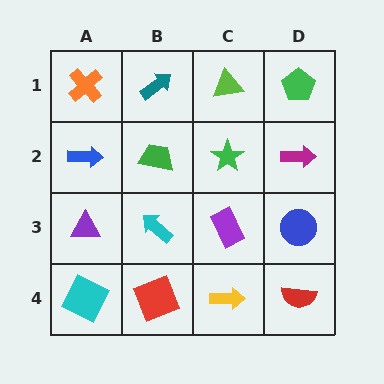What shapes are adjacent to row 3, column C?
A green star (row 2, column C), a yellow arrow (row 4, column C), a cyan arrow (row 3, column B), a blue circle (row 3, column D).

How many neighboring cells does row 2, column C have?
4.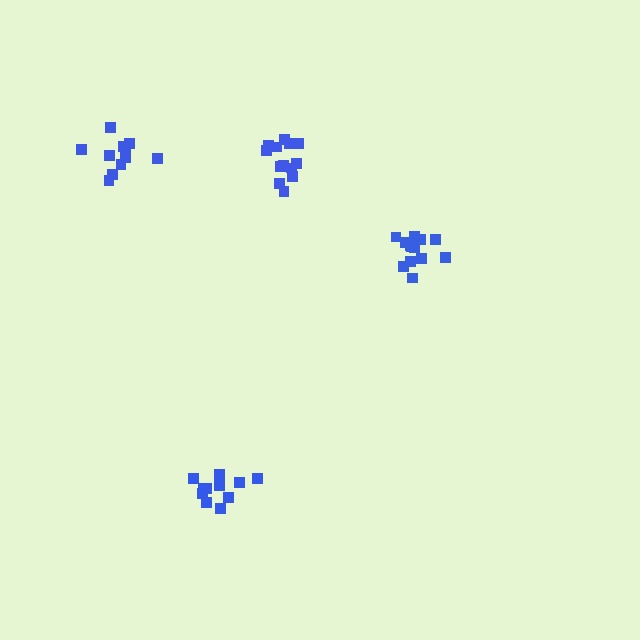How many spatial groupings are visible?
There are 4 spatial groupings.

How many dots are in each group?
Group 1: 13 dots, Group 2: 11 dots, Group 3: 11 dots, Group 4: 13 dots (48 total).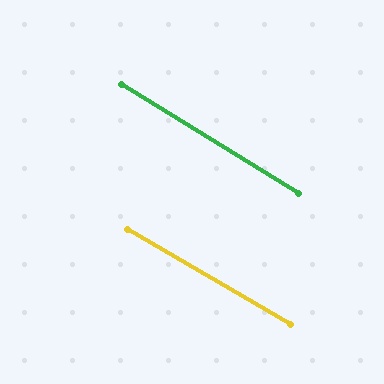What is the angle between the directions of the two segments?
Approximately 1 degree.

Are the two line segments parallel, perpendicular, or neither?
Parallel — their directions differ by only 1.3°.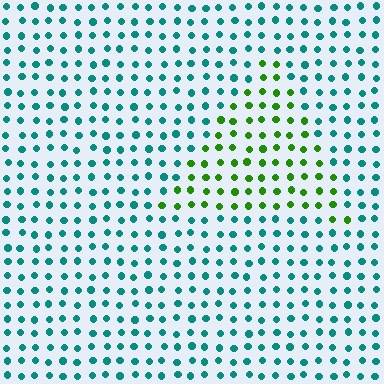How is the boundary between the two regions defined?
The boundary is defined purely by a slight shift in hue (about 65 degrees). Spacing, size, and orientation are identical on both sides.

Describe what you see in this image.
The image is filled with small teal elements in a uniform arrangement. A triangle-shaped region is visible where the elements are tinted to a slightly different hue, forming a subtle color boundary.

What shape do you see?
I see a triangle.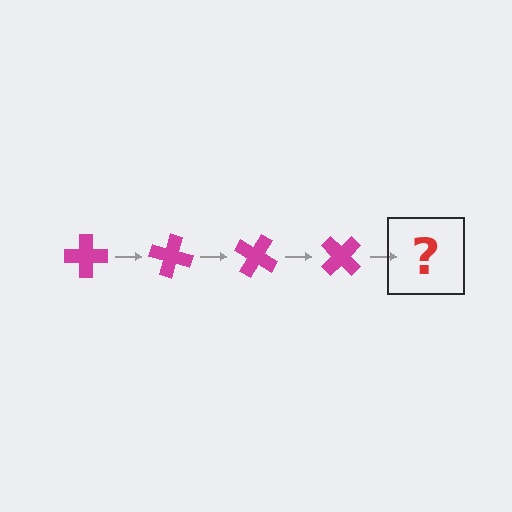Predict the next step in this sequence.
The next step is a magenta cross rotated 60 degrees.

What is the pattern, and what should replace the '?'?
The pattern is that the cross rotates 15 degrees each step. The '?' should be a magenta cross rotated 60 degrees.